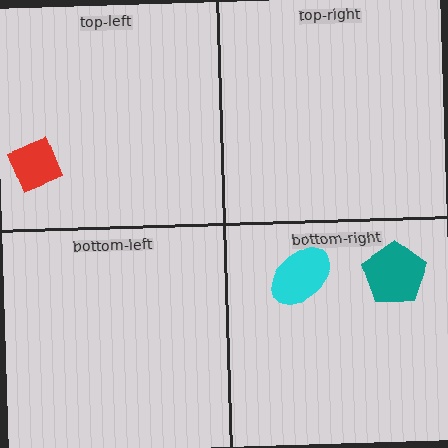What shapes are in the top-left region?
The red diamond.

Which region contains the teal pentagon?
The bottom-right region.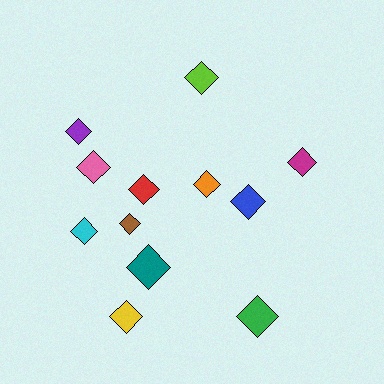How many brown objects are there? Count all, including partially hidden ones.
There is 1 brown object.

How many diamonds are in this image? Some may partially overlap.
There are 12 diamonds.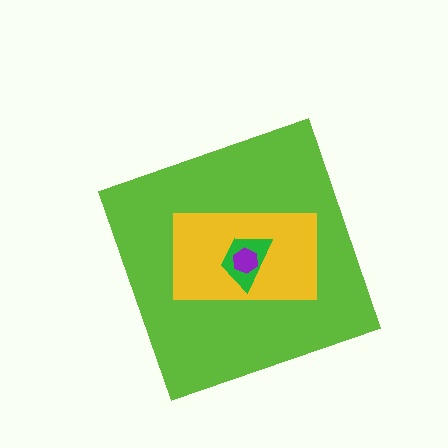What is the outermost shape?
The lime diamond.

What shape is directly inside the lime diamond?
The yellow rectangle.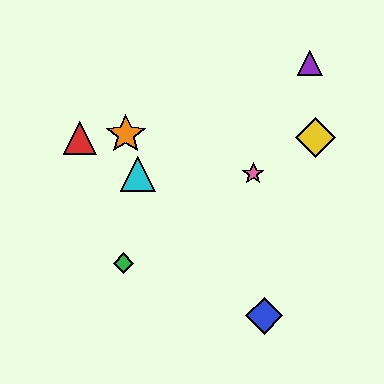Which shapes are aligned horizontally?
The cyan triangle, the pink star are aligned horizontally.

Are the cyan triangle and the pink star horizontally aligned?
Yes, both are at y≈174.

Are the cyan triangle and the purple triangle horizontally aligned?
No, the cyan triangle is at y≈174 and the purple triangle is at y≈63.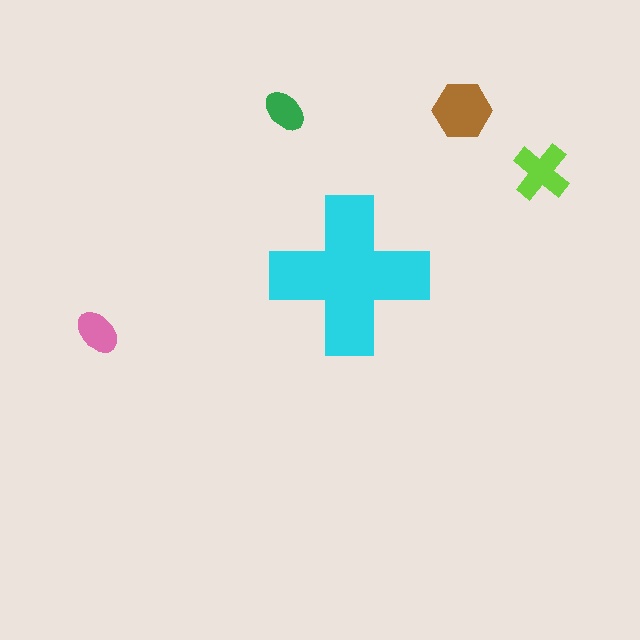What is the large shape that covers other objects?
A cyan cross.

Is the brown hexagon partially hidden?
No, the brown hexagon is fully visible.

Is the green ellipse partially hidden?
No, the green ellipse is fully visible.